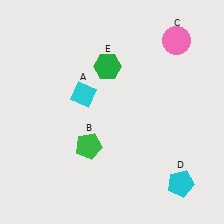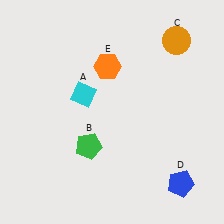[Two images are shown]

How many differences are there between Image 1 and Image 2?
There are 3 differences between the two images.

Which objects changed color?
C changed from pink to orange. D changed from cyan to blue. E changed from green to orange.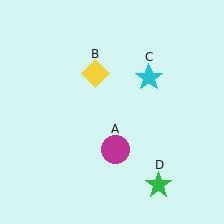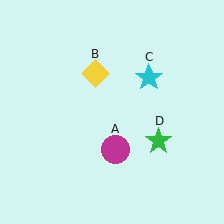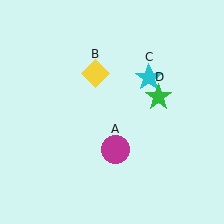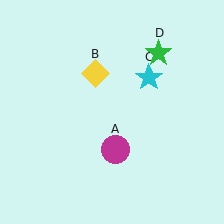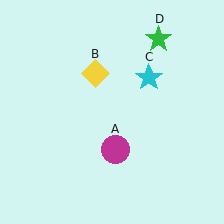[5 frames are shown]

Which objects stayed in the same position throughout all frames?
Magenta circle (object A) and yellow diamond (object B) and cyan star (object C) remained stationary.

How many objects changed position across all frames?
1 object changed position: green star (object D).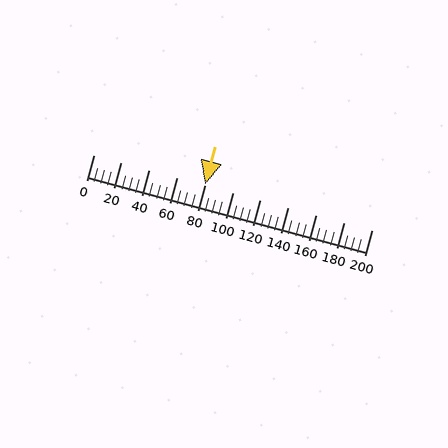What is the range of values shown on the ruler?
The ruler shows values from 0 to 200.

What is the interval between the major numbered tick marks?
The major tick marks are spaced 20 units apart.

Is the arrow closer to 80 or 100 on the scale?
The arrow is closer to 80.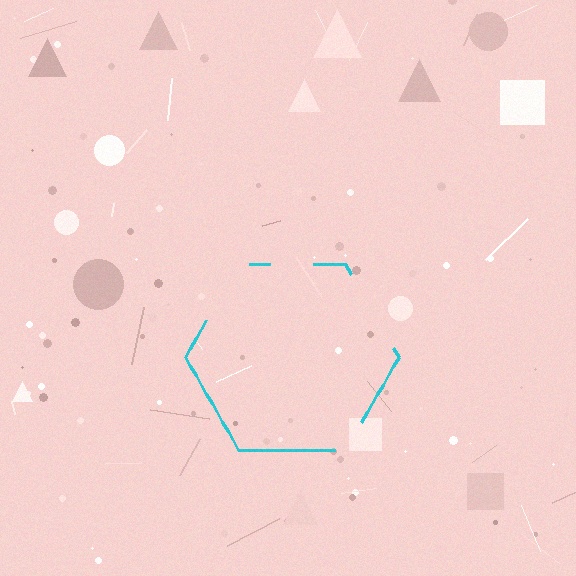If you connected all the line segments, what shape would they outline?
They would outline a hexagon.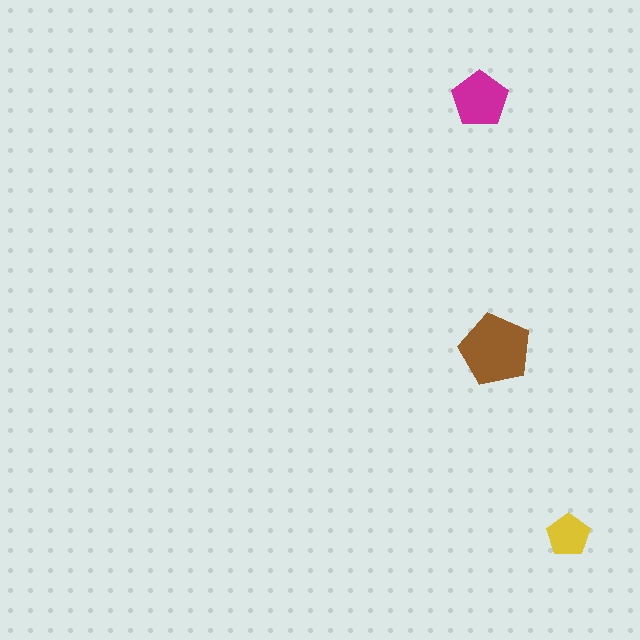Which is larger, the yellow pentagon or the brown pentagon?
The brown one.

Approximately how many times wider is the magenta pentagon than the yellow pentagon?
About 1.5 times wider.